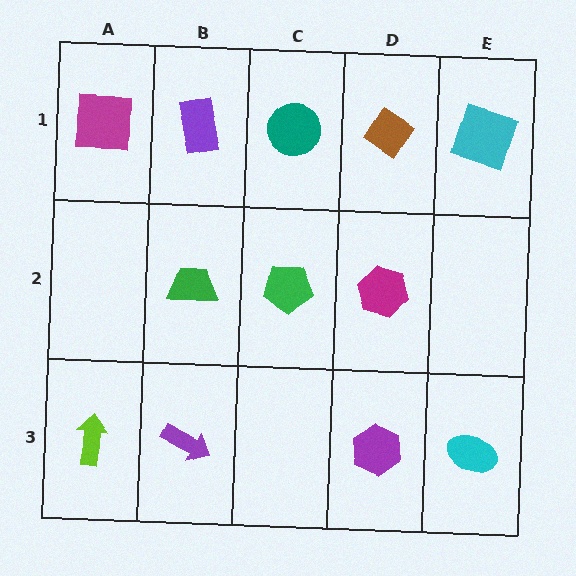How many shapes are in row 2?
3 shapes.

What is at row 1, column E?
A cyan square.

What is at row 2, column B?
A green trapezoid.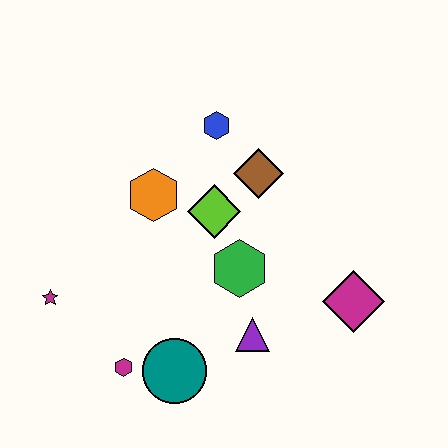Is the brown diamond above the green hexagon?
Yes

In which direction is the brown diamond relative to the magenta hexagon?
The brown diamond is above the magenta hexagon.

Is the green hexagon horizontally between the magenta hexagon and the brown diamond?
Yes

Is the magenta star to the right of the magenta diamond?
No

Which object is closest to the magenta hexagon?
The teal circle is closest to the magenta hexagon.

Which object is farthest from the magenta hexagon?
The blue hexagon is farthest from the magenta hexagon.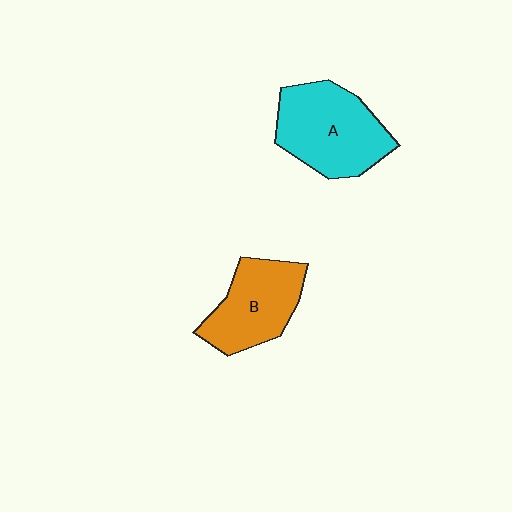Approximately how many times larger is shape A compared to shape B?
Approximately 1.2 times.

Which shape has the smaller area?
Shape B (orange).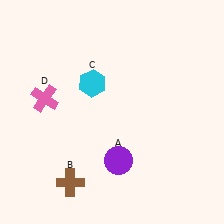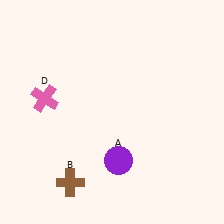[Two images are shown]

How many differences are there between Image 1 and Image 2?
There is 1 difference between the two images.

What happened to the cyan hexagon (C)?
The cyan hexagon (C) was removed in Image 2. It was in the top-left area of Image 1.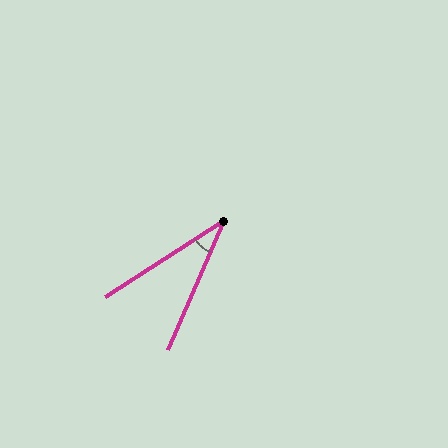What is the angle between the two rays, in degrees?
Approximately 33 degrees.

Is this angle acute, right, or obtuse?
It is acute.